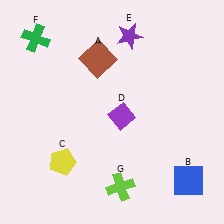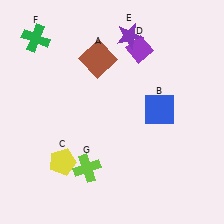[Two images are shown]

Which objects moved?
The objects that moved are: the blue square (B), the purple diamond (D), the lime cross (G).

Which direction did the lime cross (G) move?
The lime cross (G) moved left.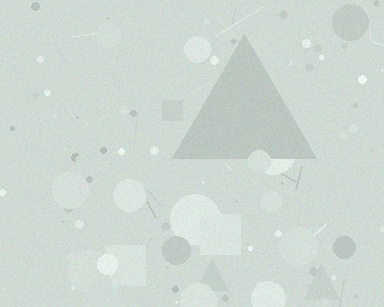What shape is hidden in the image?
A triangle is hidden in the image.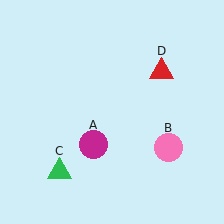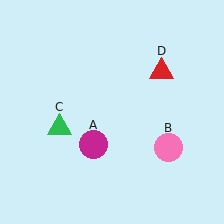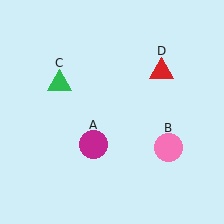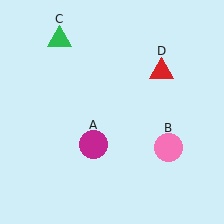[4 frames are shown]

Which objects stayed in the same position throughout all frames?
Magenta circle (object A) and pink circle (object B) and red triangle (object D) remained stationary.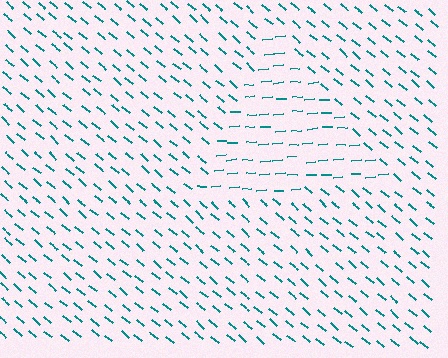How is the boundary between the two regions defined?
The boundary is defined purely by a change in line orientation (approximately 45 degrees difference). All lines are the same color and thickness.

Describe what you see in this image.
The image is filled with small teal line segments. A triangle region in the image has lines oriented differently from the surrounding lines, creating a visible texture boundary.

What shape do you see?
I see a triangle.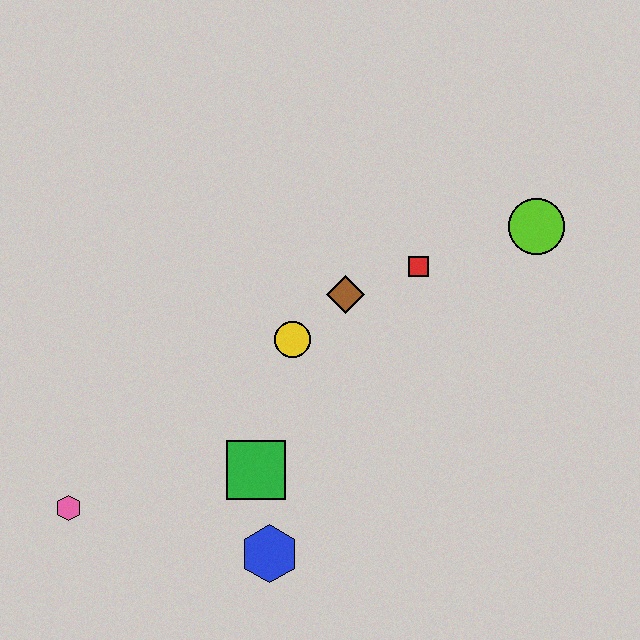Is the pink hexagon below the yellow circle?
Yes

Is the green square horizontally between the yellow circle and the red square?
No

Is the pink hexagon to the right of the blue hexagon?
No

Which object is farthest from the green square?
The lime circle is farthest from the green square.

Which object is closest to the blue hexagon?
The green square is closest to the blue hexagon.